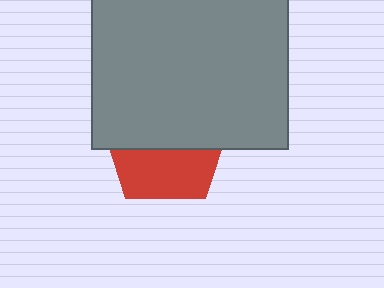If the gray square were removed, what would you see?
You would see the complete red pentagon.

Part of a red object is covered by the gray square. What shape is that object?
It is a pentagon.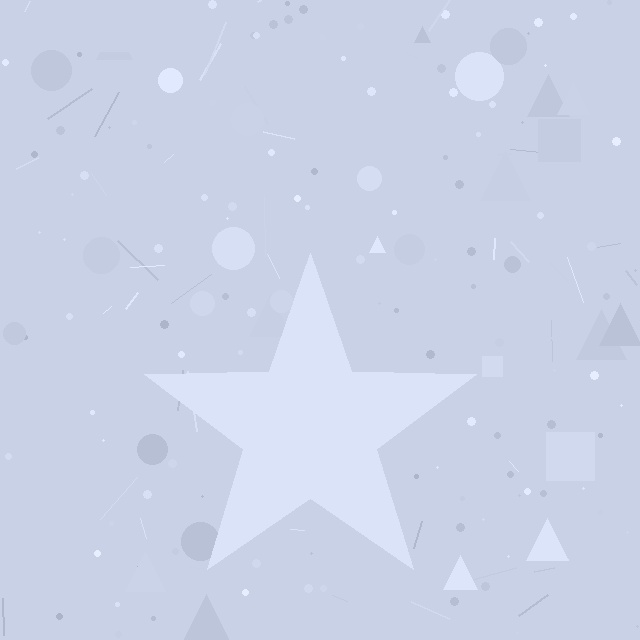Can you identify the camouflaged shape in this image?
The camouflaged shape is a star.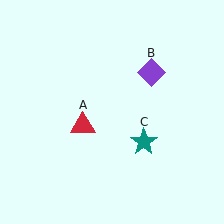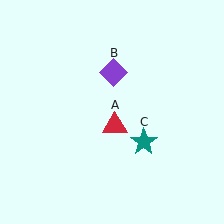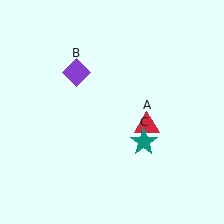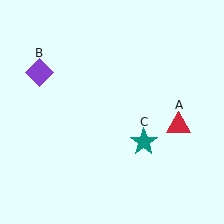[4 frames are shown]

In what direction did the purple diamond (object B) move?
The purple diamond (object B) moved left.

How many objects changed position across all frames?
2 objects changed position: red triangle (object A), purple diamond (object B).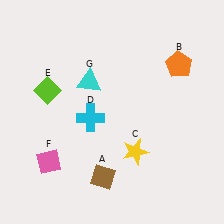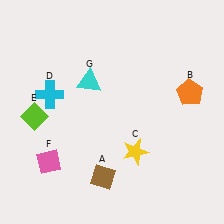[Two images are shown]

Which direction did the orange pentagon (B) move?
The orange pentagon (B) moved down.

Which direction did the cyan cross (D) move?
The cyan cross (D) moved left.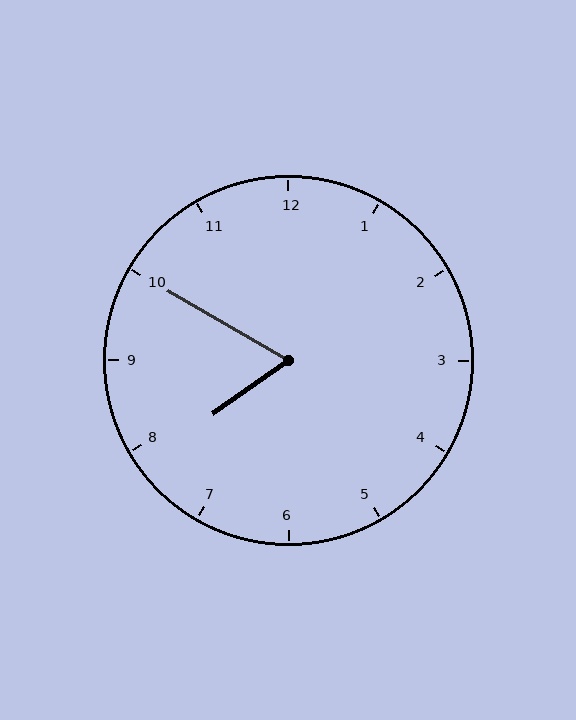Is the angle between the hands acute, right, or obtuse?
It is acute.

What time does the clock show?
7:50.